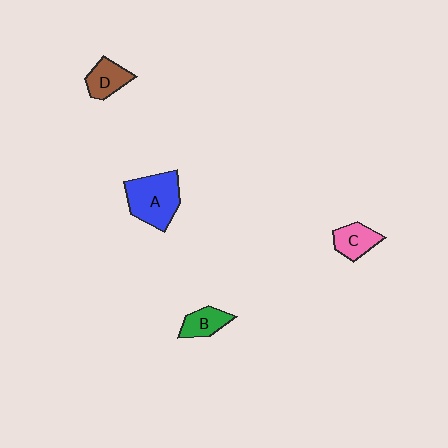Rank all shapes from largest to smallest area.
From largest to smallest: A (blue), C (pink), D (brown), B (green).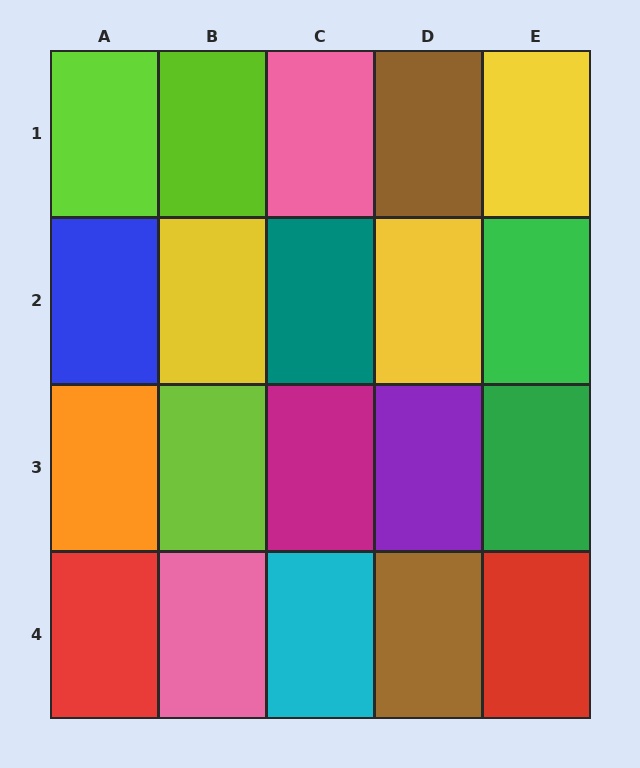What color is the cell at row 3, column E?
Green.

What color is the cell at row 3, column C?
Magenta.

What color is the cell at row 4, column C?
Cyan.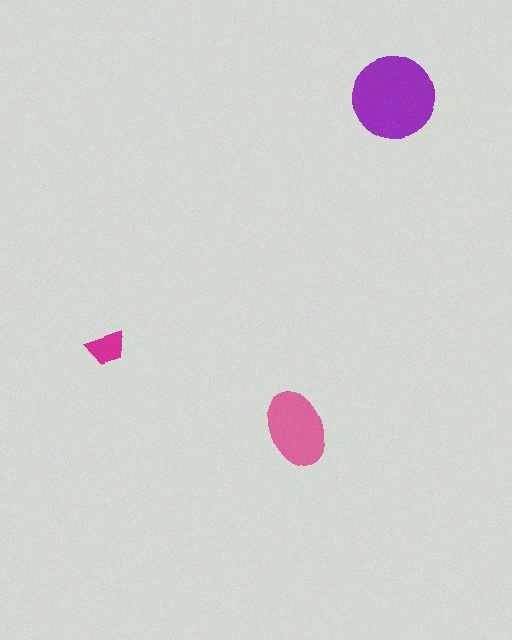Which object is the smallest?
The magenta trapezoid.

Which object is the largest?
The purple circle.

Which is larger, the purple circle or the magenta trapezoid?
The purple circle.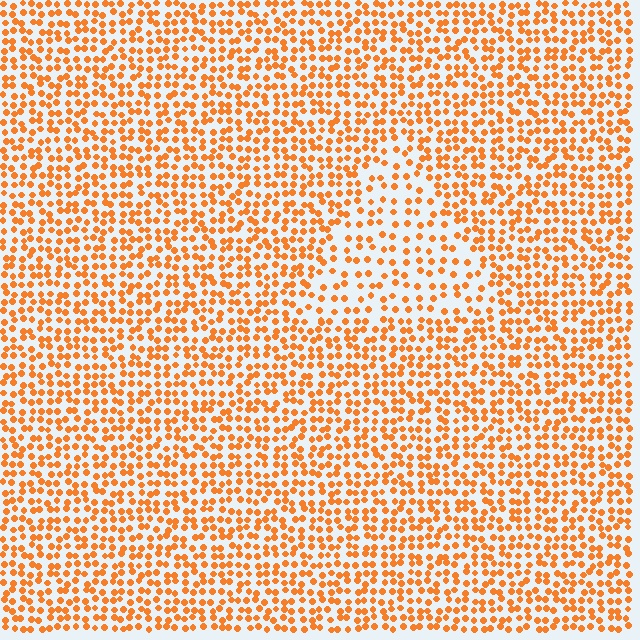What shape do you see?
I see a triangle.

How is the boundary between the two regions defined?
The boundary is defined by a change in element density (approximately 1.8x ratio). All elements are the same color, size, and shape.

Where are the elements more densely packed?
The elements are more densely packed outside the triangle boundary.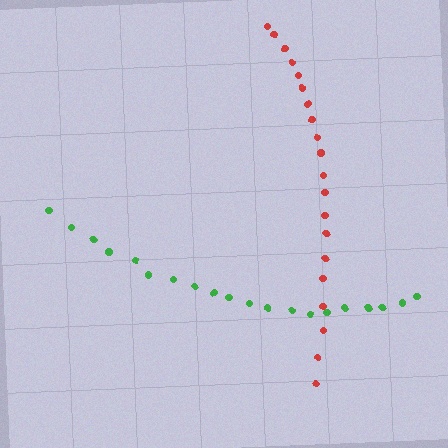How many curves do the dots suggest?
There are 2 distinct paths.